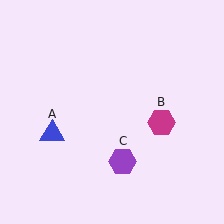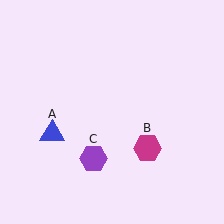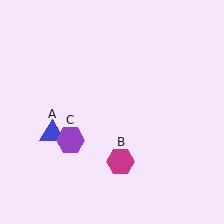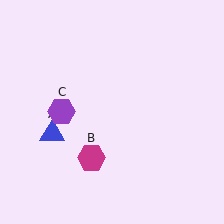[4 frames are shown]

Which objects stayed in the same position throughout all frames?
Blue triangle (object A) remained stationary.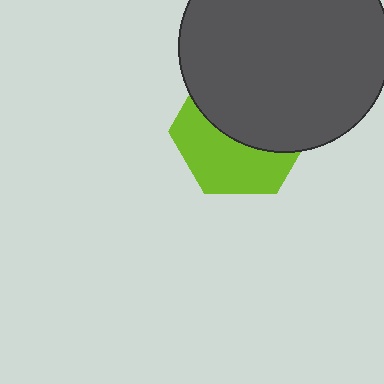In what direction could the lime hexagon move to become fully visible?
The lime hexagon could move down. That would shift it out from behind the dark gray circle entirely.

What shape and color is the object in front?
The object in front is a dark gray circle.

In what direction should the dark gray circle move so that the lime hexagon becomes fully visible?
The dark gray circle should move up. That is the shortest direction to clear the overlap and leave the lime hexagon fully visible.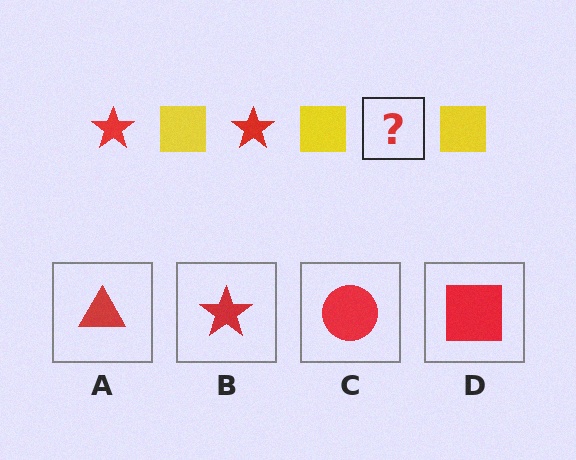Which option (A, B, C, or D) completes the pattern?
B.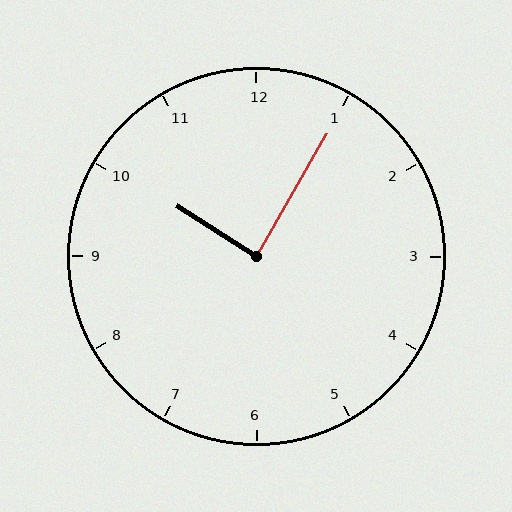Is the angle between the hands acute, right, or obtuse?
It is right.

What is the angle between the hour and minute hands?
Approximately 88 degrees.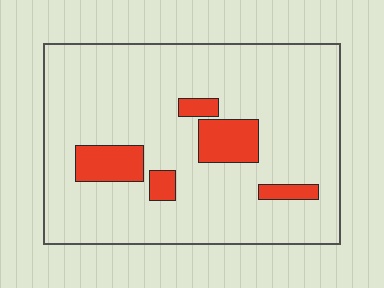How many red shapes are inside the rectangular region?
5.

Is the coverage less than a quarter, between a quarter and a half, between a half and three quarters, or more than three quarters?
Less than a quarter.